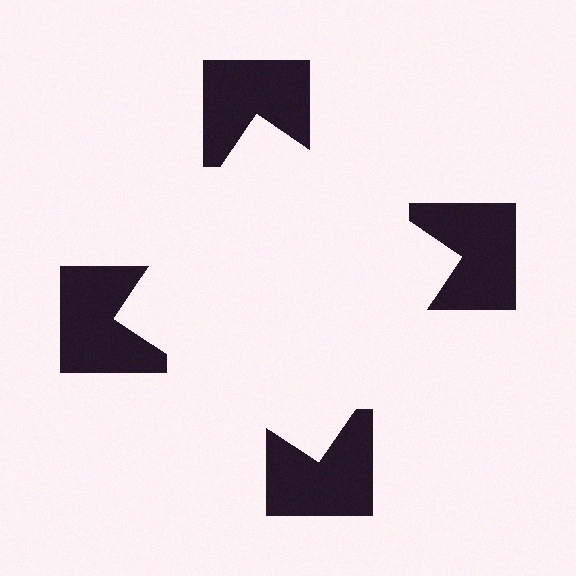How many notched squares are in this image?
There are 4 — one at each vertex of the illusory square.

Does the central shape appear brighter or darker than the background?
It typically appears slightly brighter than the background, even though no actual brightness change is drawn.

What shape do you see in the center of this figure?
An illusory square — its edges are inferred from the aligned wedge cuts in the notched squares, not physically drawn.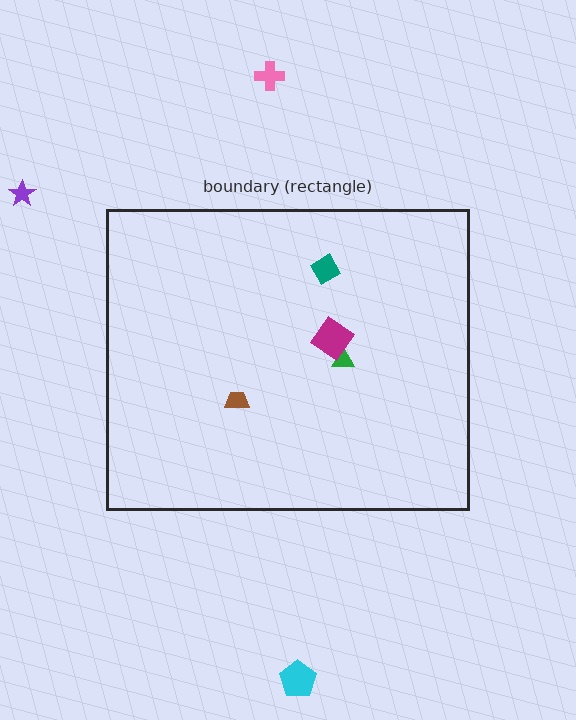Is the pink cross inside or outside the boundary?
Outside.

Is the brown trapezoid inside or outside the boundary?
Inside.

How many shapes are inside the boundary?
4 inside, 3 outside.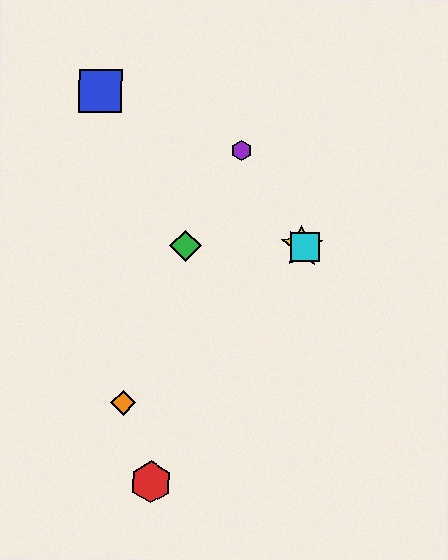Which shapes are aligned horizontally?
The green diamond, the yellow star, the cyan square are aligned horizontally.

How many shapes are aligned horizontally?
3 shapes (the green diamond, the yellow star, the cyan square) are aligned horizontally.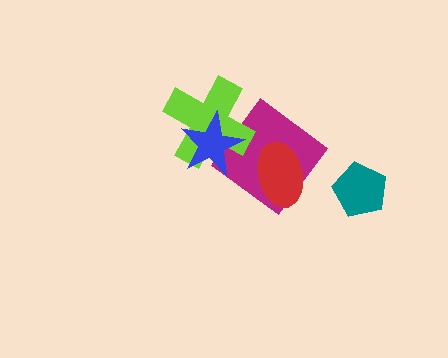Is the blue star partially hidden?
No, no other shape covers it.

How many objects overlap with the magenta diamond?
3 objects overlap with the magenta diamond.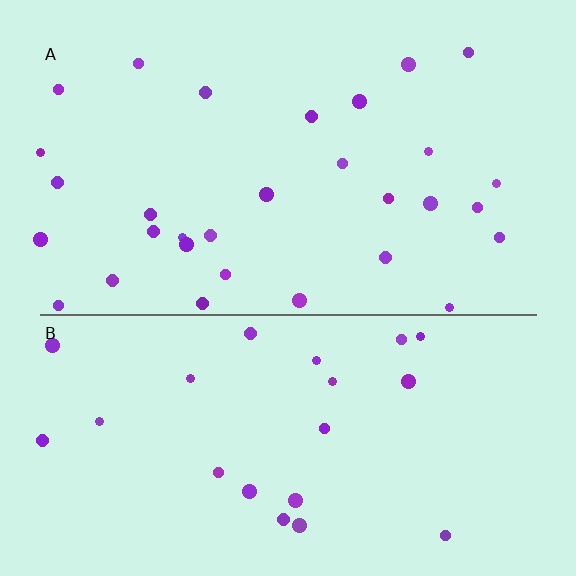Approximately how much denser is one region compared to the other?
Approximately 1.4× — region A over region B.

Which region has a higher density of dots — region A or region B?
A (the top).